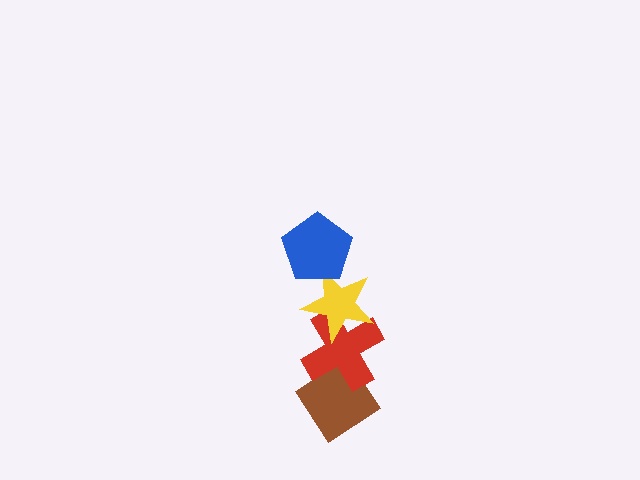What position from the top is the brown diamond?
The brown diamond is 4th from the top.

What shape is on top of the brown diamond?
The red cross is on top of the brown diamond.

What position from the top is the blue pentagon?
The blue pentagon is 1st from the top.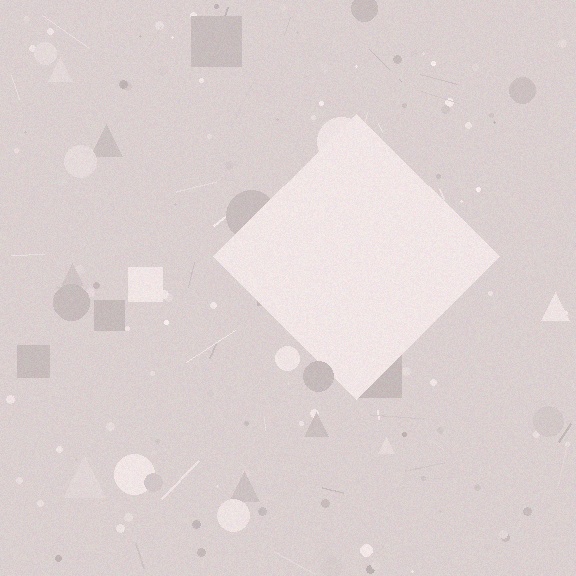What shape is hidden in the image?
A diamond is hidden in the image.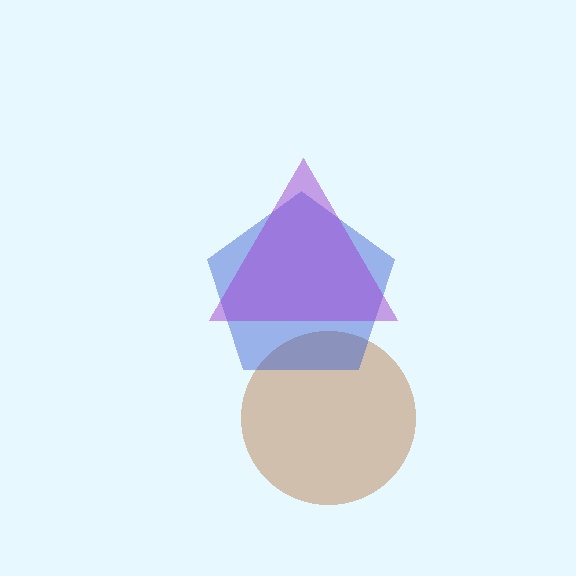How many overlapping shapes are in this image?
There are 3 overlapping shapes in the image.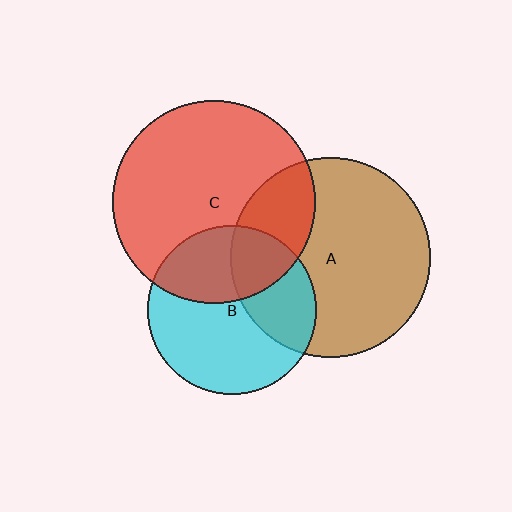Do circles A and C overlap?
Yes.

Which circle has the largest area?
Circle C (red).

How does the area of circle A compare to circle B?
Approximately 1.4 times.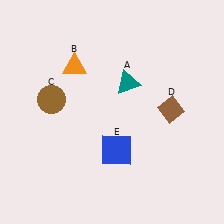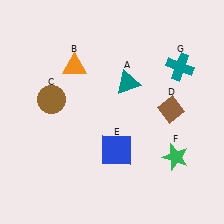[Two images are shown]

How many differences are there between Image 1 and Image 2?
There are 2 differences between the two images.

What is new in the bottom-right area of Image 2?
A green star (F) was added in the bottom-right area of Image 2.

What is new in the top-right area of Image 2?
A teal cross (G) was added in the top-right area of Image 2.